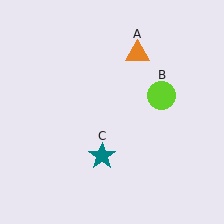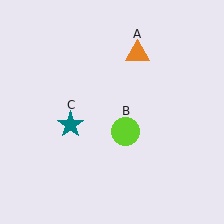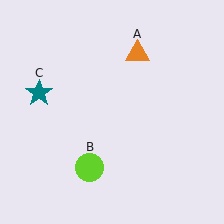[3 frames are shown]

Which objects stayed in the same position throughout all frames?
Orange triangle (object A) remained stationary.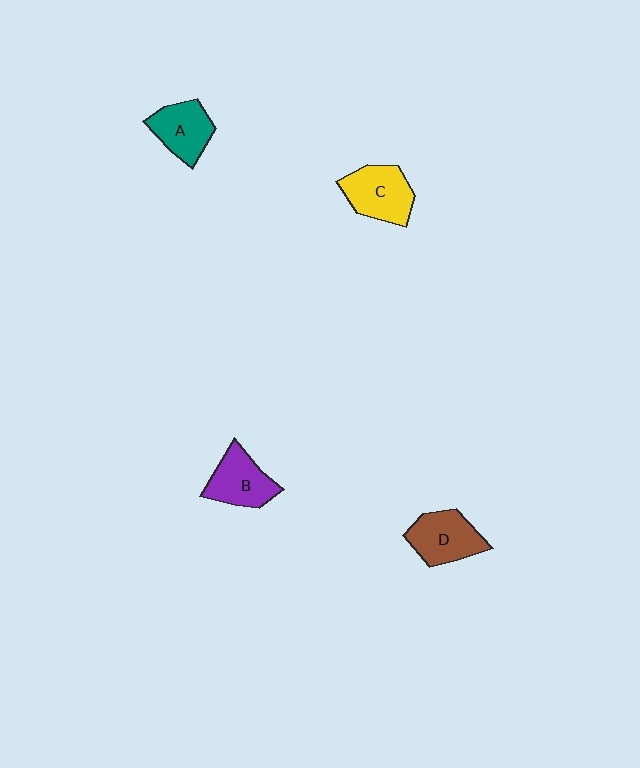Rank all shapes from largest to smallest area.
From largest to smallest: C (yellow), D (brown), B (purple), A (teal).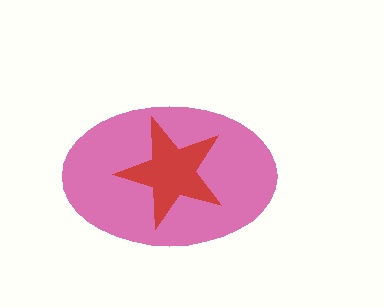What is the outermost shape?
The pink ellipse.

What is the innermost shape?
The red star.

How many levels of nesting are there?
2.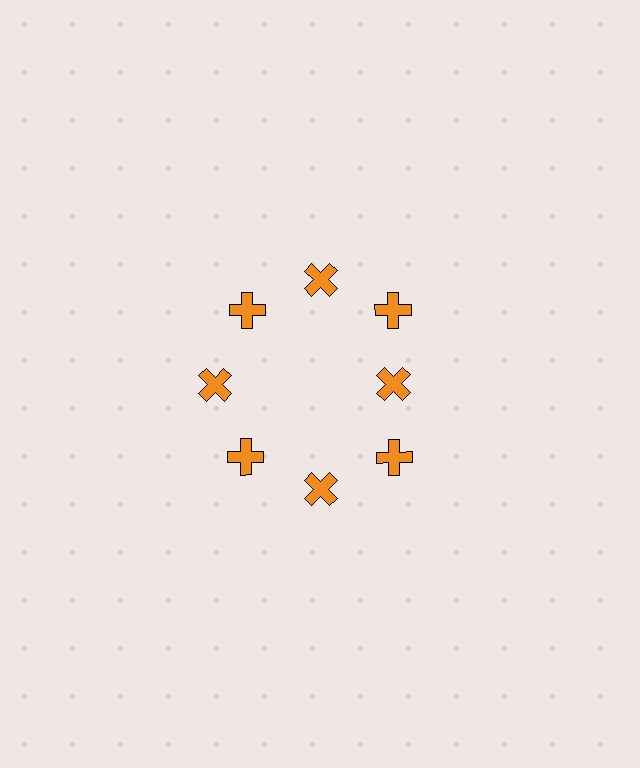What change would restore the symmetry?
The symmetry would be restored by moving it outward, back onto the ring so that all 8 crosses sit at equal angles and equal distance from the center.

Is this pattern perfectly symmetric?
No. The 8 orange crosses are arranged in a ring, but one element near the 3 o'clock position is pulled inward toward the center, breaking the 8-fold rotational symmetry.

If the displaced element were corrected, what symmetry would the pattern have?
It would have 8-fold rotational symmetry — the pattern would map onto itself every 45 degrees.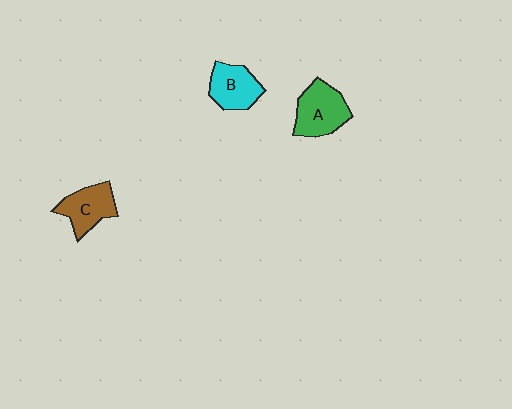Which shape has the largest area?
Shape A (green).